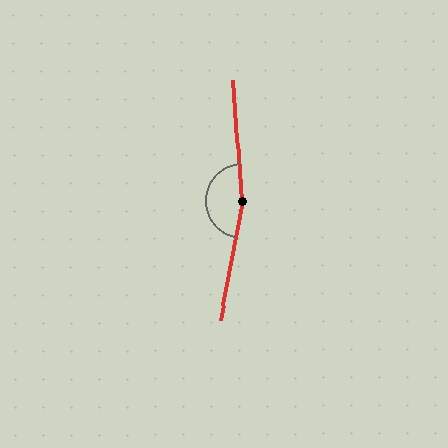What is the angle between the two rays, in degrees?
Approximately 165 degrees.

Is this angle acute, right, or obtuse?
It is obtuse.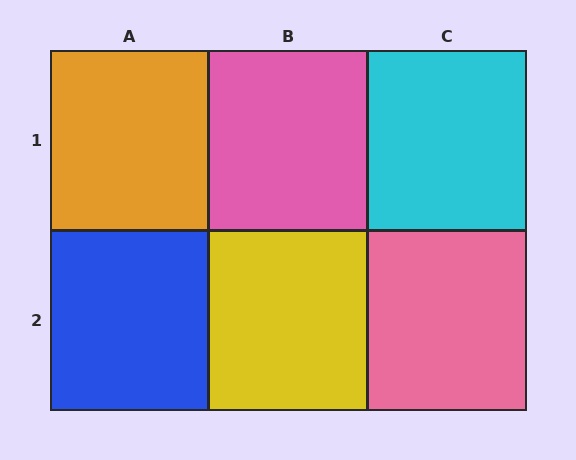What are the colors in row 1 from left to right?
Orange, pink, cyan.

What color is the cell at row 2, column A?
Blue.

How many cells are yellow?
1 cell is yellow.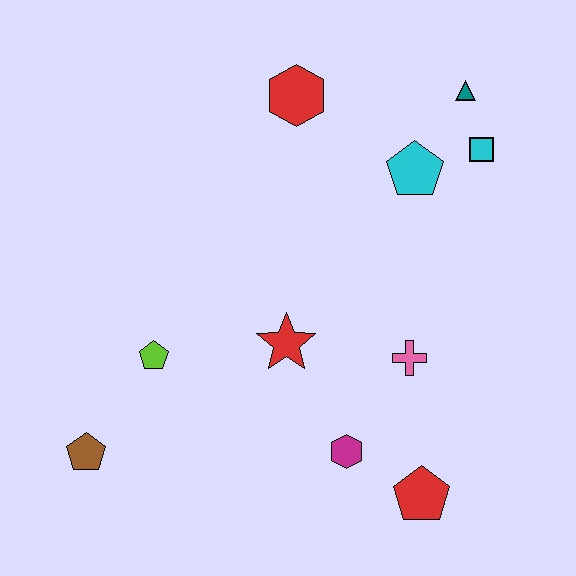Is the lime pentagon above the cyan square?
No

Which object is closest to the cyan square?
The teal triangle is closest to the cyan square.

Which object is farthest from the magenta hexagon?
The teal triangle is farthest from the magenta hexagon.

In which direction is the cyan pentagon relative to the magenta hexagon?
The cyan pentagon is above the magenta hexagon.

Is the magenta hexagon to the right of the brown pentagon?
Yes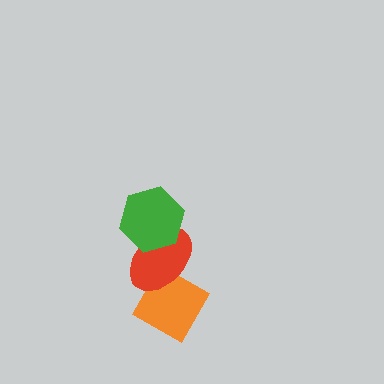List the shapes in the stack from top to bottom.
From top to bottom: the green hexagon, the red ellipse, the orange diamond.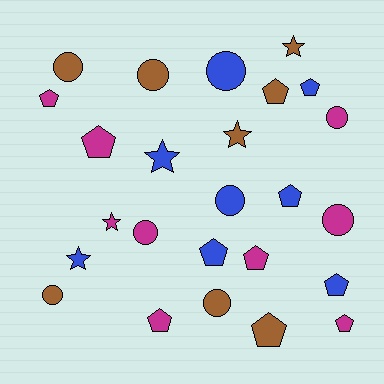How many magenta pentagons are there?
There are 5 magenta pentagons.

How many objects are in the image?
There are 25 objects.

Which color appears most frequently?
Magenta, with 9 objects.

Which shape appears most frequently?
Pentagon, with 11 objects.